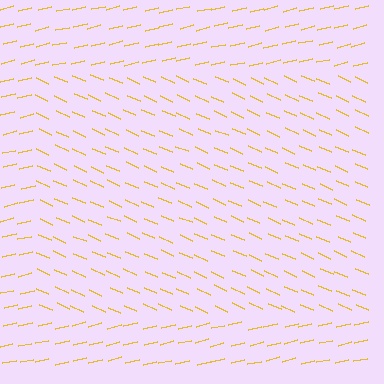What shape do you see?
I see a rectangle.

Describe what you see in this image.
The image is filled with small yellow line segments. A rectangle region in the image has lines oriented differently from the surrounding lines, creating a visible texture boundary.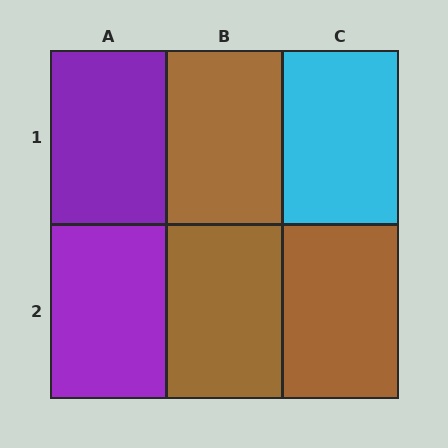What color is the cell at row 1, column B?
Brown.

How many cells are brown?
3 cells are brown.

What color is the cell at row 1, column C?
Cyan.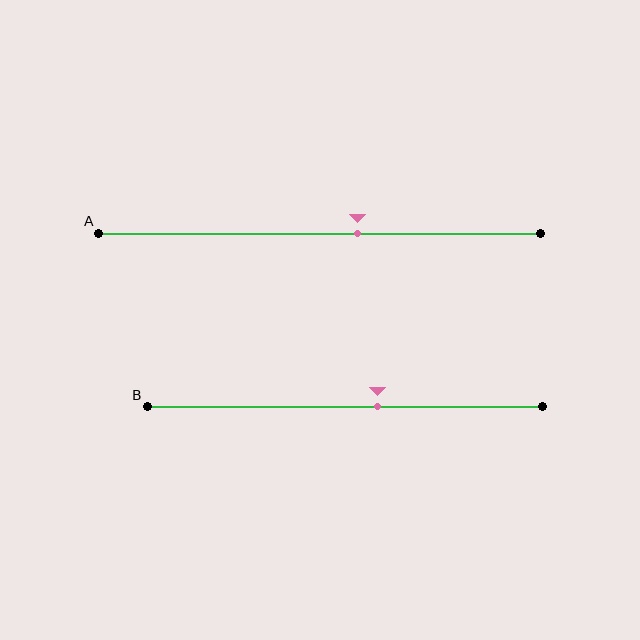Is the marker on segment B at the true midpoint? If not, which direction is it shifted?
No, the marker on segment B is shifted to the right by about 8% of the segment length.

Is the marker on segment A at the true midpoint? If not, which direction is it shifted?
No, the marker on segment A is shifted to the right by about 9% of the segment length.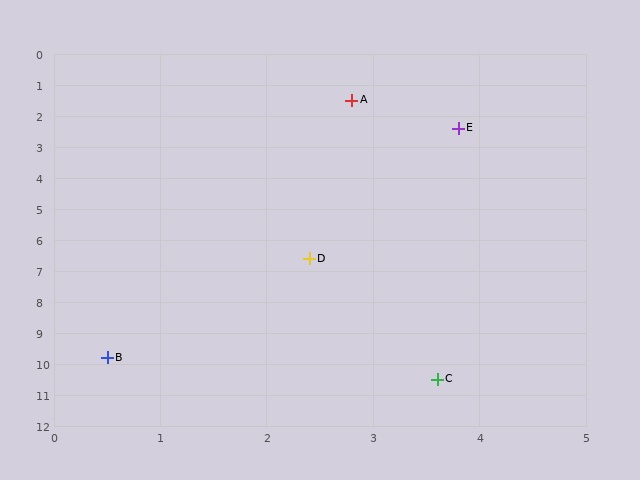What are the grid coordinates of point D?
Point D is at approximately (2.4, 6.6).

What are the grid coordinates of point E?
Point E is at approximately (3.8, 2.4).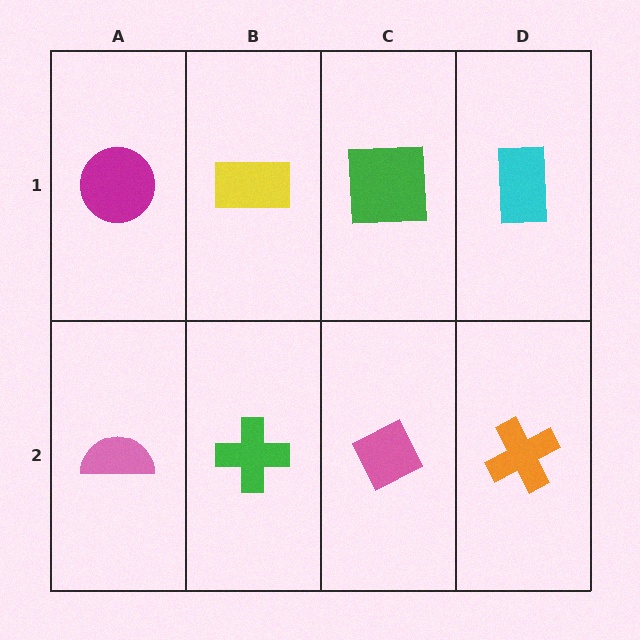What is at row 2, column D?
An orange cross.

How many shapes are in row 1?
4 shapes.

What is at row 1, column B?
A yellow rectangle.